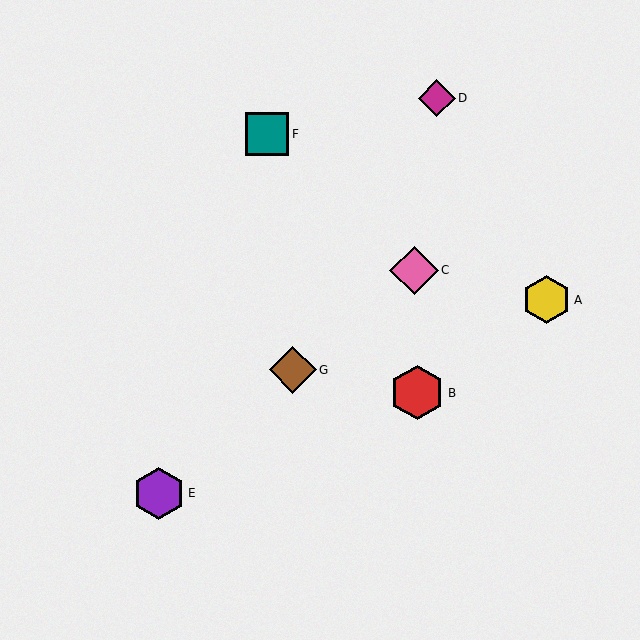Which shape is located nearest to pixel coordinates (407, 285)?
The pink diamond (labeled C) at (414, 270) is nearest to that location.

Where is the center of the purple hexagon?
The center of the purple hexagon is at (159, 493).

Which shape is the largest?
The red hexagon (labeled B) is the largest.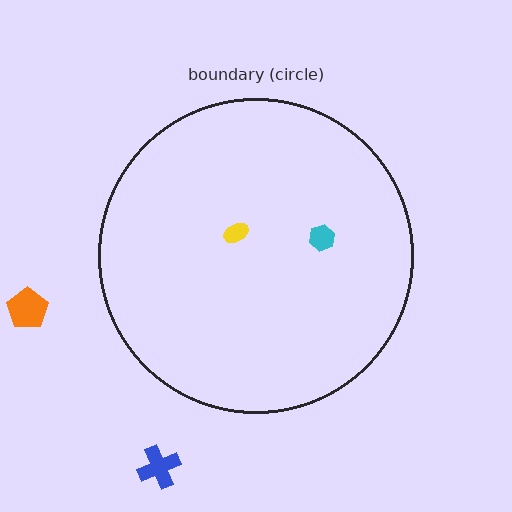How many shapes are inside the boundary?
2 inside, 2 outside.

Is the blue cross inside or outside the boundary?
Outside.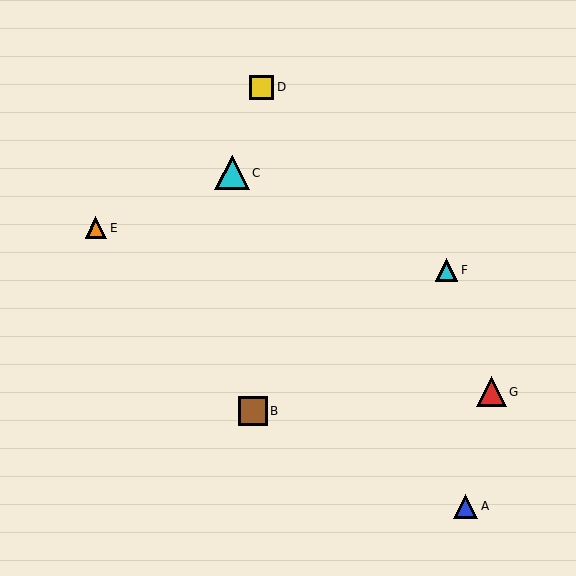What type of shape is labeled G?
Shape G is a red triangle.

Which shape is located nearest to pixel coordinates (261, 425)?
The brown square (labeled B) at (253, 411) is nearest to that location.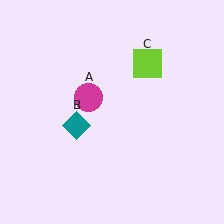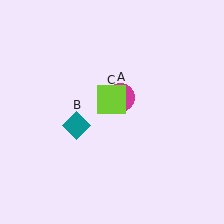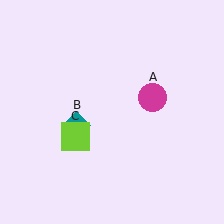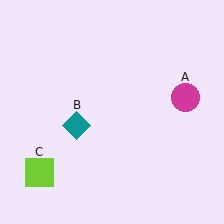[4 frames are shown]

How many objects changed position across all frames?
2 objects changed position: magenta circle (object A), lime square (object C).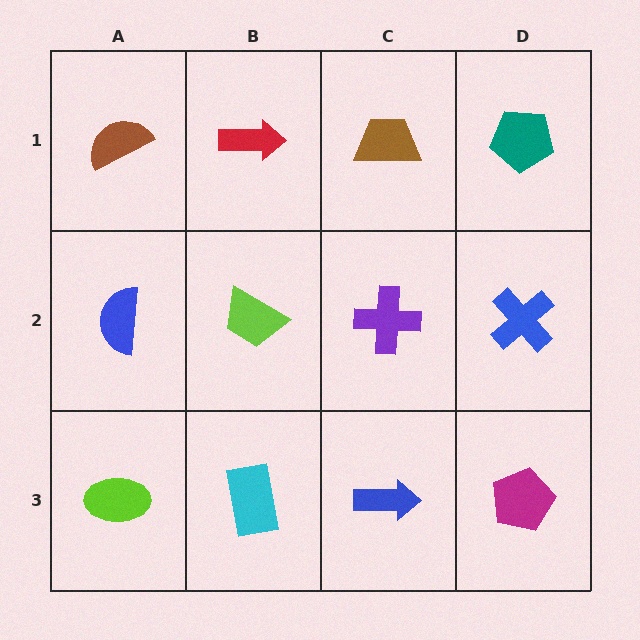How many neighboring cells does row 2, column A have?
3.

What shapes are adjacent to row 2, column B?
A red arrow (row 1, column B), a cyan rectangle (row 3, column B), a blue semicircle (row 2, column A), a purple cross (row 2, column C).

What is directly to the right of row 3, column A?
A cyan rectangle.